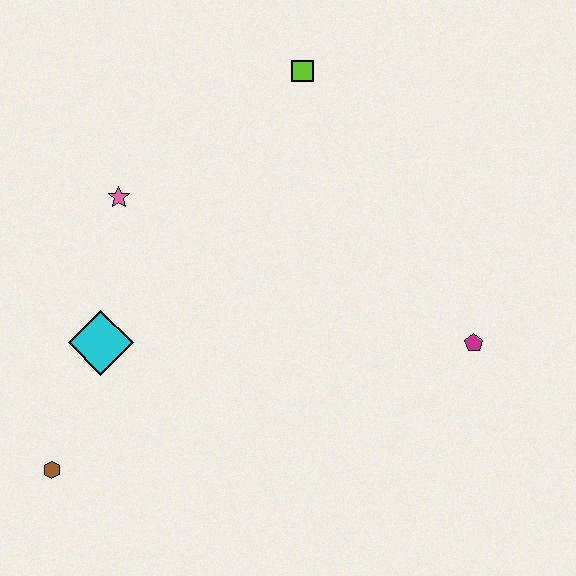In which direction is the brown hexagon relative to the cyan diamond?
The brown hexagon is below the cyan diamond.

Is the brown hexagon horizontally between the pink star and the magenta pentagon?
No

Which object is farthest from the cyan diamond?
The magenta pentagon is farthest from the cyan diamond.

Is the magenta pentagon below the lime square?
Yes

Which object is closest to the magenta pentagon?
The lime square is closest to the magenta pentagon.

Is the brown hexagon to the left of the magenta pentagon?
Yes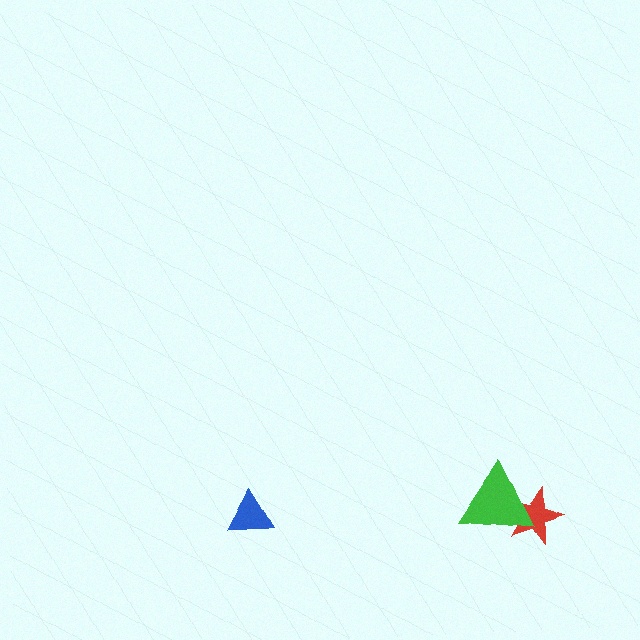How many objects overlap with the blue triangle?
0 objects overlap with the blue triangle.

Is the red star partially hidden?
Yes, it is partially covered by another shape.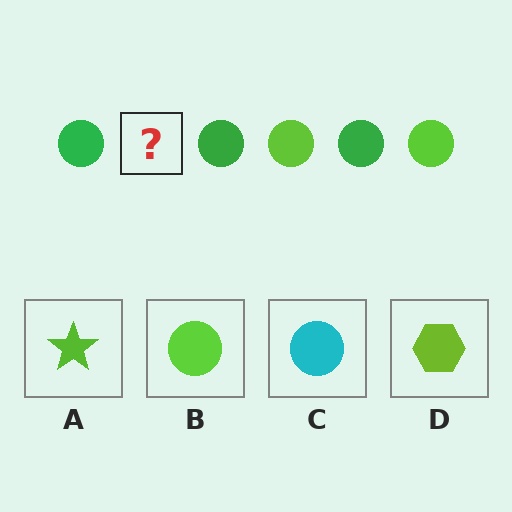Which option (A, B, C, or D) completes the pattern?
B.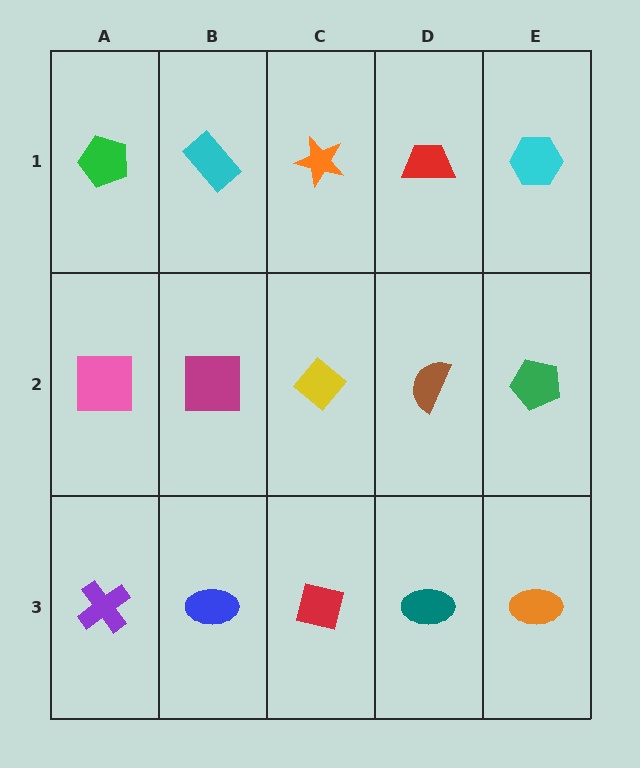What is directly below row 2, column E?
An orange ellipse.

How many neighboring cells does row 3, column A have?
2.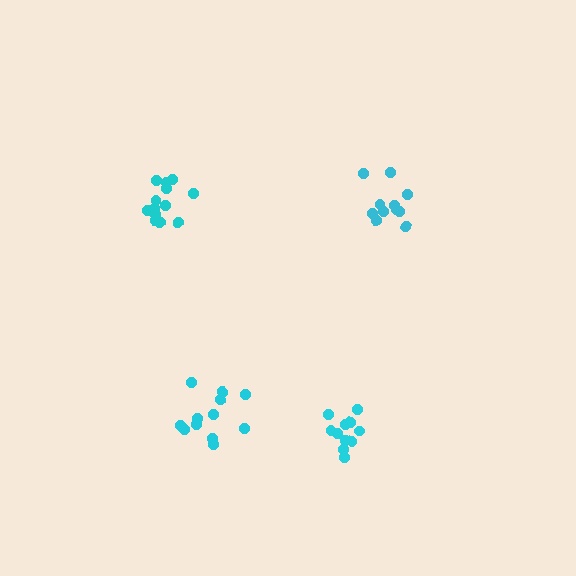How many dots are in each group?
Group 1: 12 dots, Group 2: 13 dots, Group 3: 11 dots, Group 4: 11 dots (47 total).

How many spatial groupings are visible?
There are 4 spatial groupings.